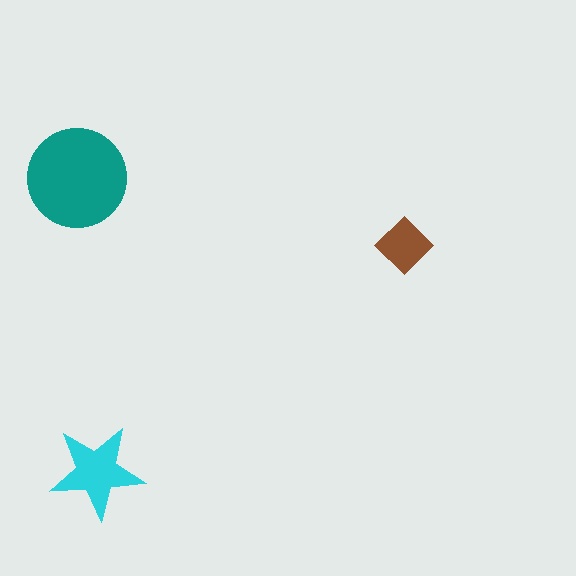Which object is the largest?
The teal circle.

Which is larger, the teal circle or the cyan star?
The teal circle.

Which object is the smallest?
The brown diamond.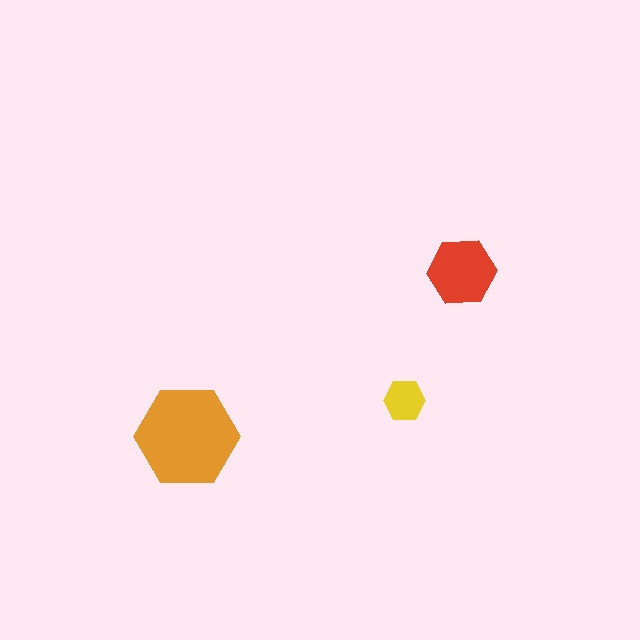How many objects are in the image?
There are 3 objects in the image.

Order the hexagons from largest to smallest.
the orange one, the red one, the yellow one.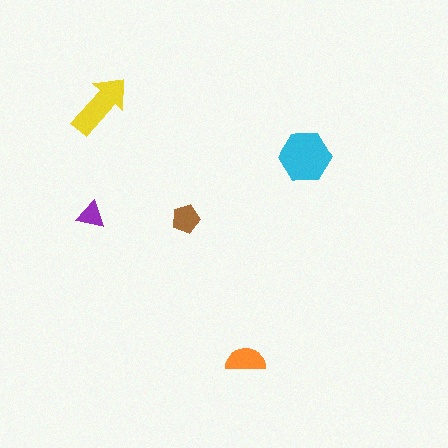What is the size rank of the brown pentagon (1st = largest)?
4th.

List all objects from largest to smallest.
The cyan hexagon, the yellow arrow, the orange semicircle, the brown pentagon, the purple triangle.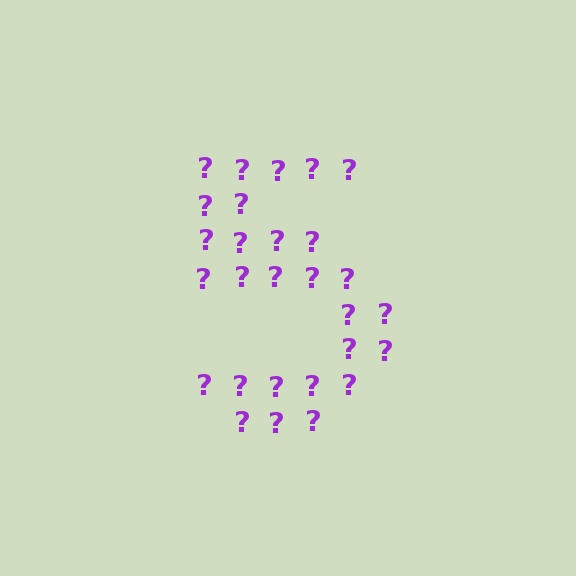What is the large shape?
The large shape is the digit 5.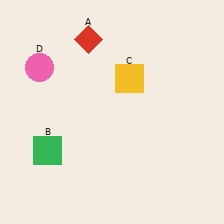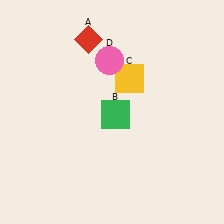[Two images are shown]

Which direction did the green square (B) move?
The green square (B) moved right.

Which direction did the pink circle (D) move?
The pink circle (D) moved right.